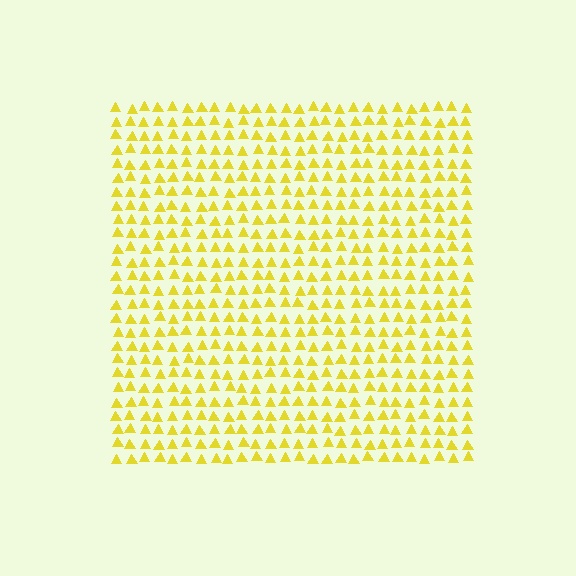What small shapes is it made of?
It is made of small triangles.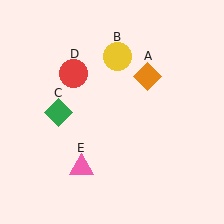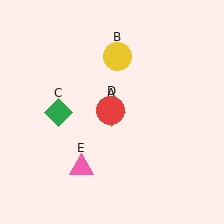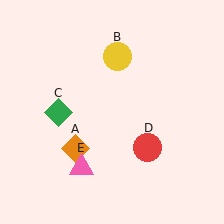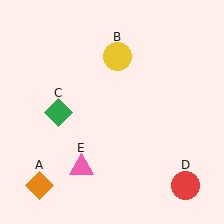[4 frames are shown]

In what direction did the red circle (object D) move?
The red circle (object D) moved down and to the right.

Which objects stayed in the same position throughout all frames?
Yellow circle (object B) and green diamond (object C) and pink triangle (object E) remained stationary.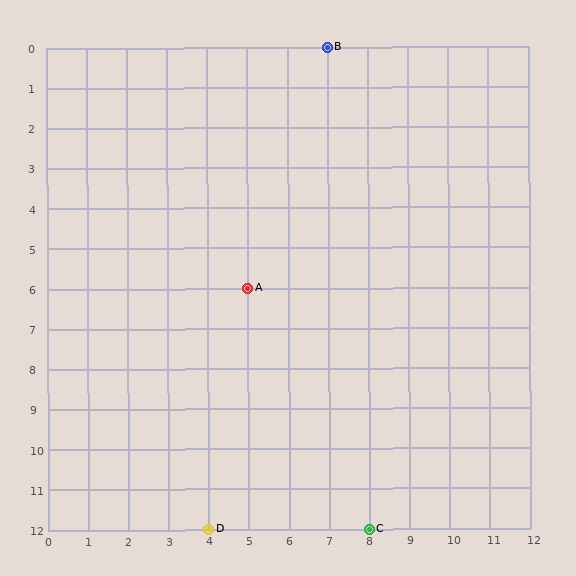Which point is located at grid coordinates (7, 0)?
Point B is at (7, 0).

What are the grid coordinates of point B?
Point B is at grid coordinates (7, 0).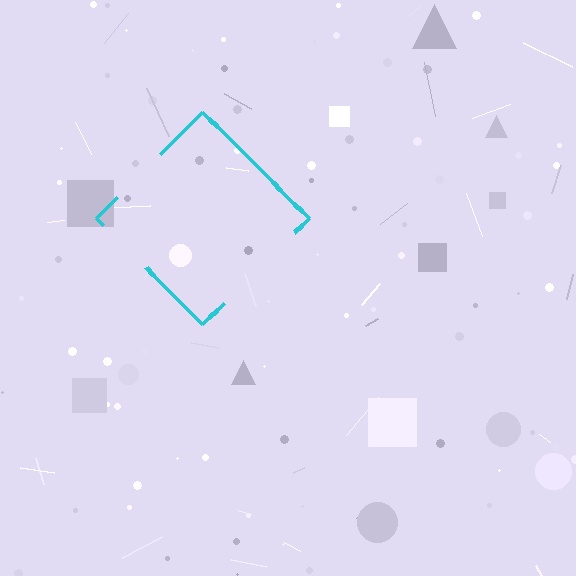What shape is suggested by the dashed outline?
The dashed outline suggests a diamond.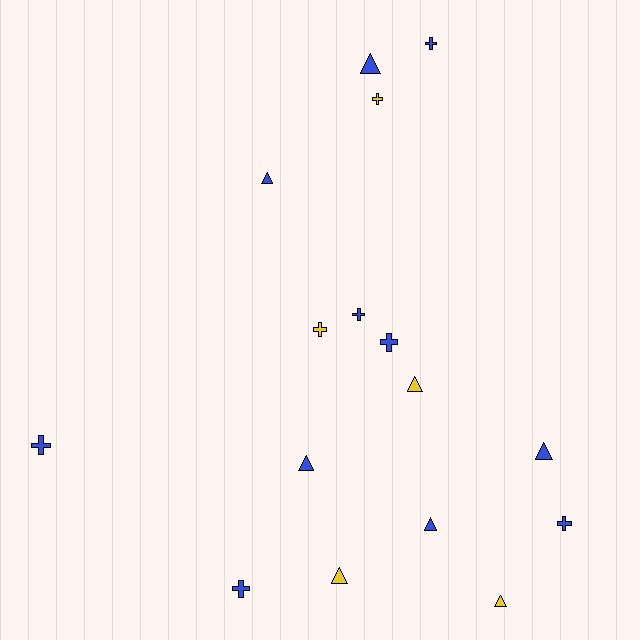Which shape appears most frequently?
Cross, with 8 objects.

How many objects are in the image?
There are 16 objects.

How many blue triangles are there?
There are 5 blue triangles.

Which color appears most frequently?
Blue, with 11 objects.